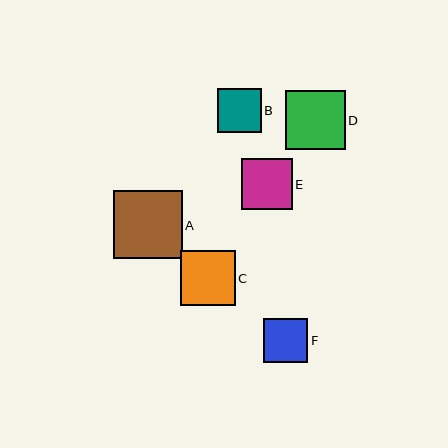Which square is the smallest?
Square B is the smallest with a size of approximately 44 pixels.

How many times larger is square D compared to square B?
Square D is approximately 1.4 times the size of square B.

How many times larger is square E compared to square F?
Square E is approximately 1.1 times the size of square F.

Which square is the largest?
Square A is the largest with a size of approximately 68 pixels.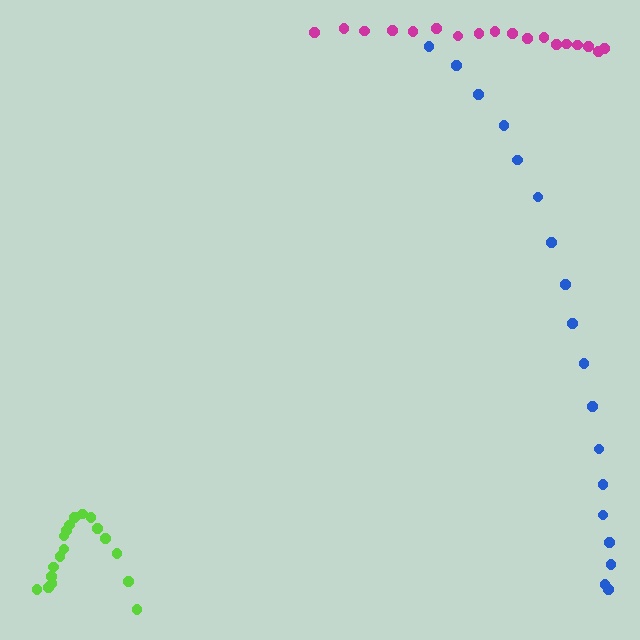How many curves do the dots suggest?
There are 3 distinct paths.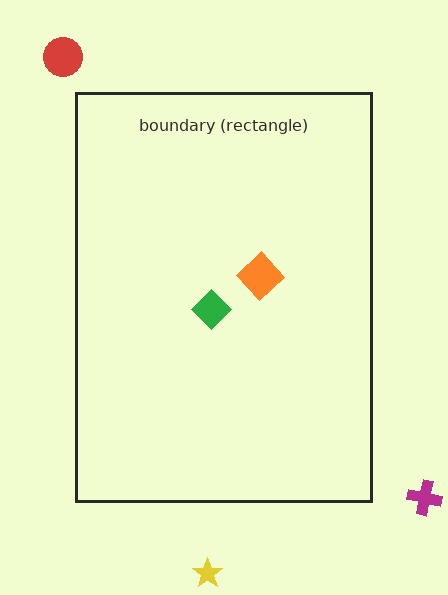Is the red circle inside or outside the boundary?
Outside.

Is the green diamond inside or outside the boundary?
Inside.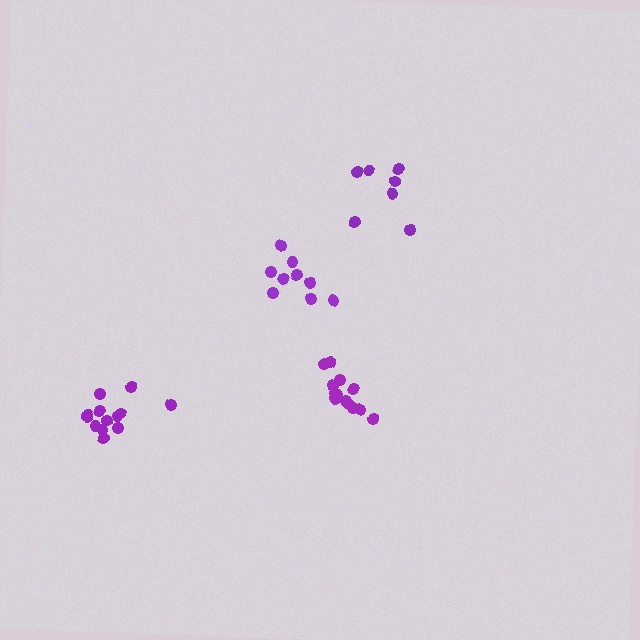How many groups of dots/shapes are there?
There are 4 groups.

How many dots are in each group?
Group 1: 13 dots, Group 2: 7 dots, Group 3: 9 dots, Group 4: 13 dots (42 total).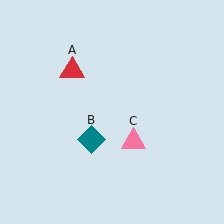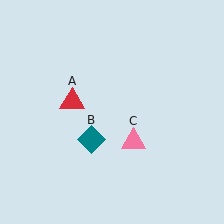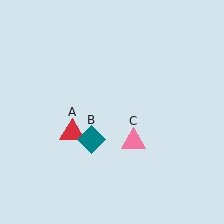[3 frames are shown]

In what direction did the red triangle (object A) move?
The red triangle (object A) moved down.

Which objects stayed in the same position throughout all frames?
Teal diamond (object B) and pink triangle (object C) remained stationary.